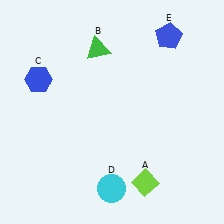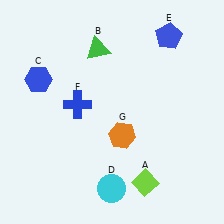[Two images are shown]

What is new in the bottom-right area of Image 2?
An orange hexagon (G) was added in the bottom-right area of Image 2.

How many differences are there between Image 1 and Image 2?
There are 2 differences between the two images.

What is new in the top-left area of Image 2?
A blue cross (F) was added in the top-left area of Image 2.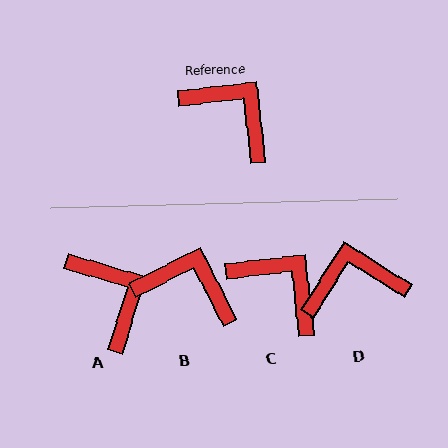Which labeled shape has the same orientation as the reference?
C.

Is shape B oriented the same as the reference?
No, it is off by about 21 degrees.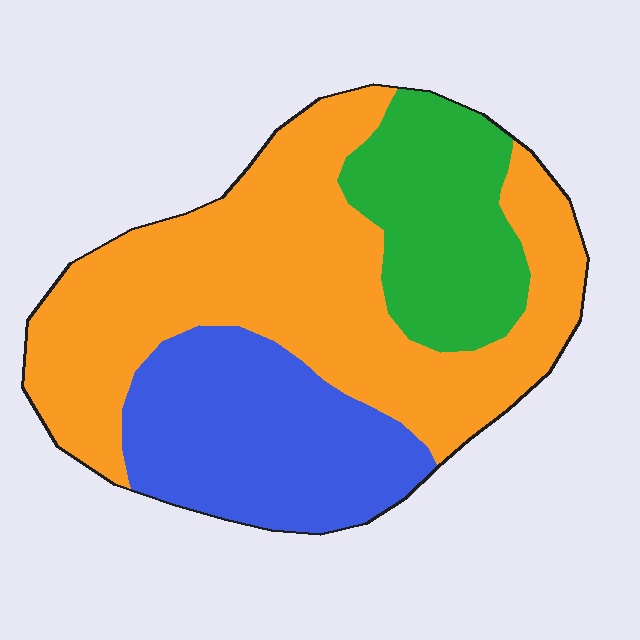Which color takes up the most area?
Orange, at roughly 55%.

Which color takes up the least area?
Green, at roughly 20%.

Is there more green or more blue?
Blue.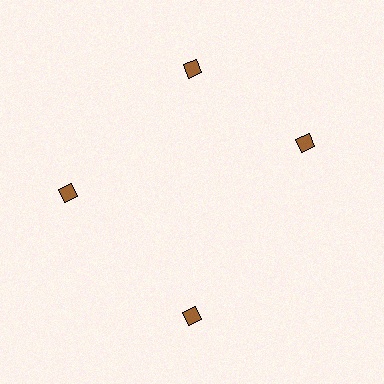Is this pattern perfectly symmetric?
No. The 4 brown diamonds are arranged in a ring, but one element near the 3 o'clock position is rotated out of alignment along the ring, breaking the 4-fold rotational symmetry.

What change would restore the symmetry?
The symmetry would be restored by rotating it back into even spacing with its neighbors so that all 4 diamonds sit at equal angles and equal distance from the center.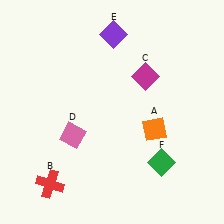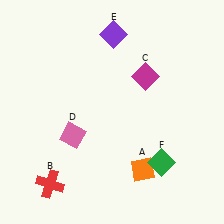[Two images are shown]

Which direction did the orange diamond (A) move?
The orange diamond (A) moved down.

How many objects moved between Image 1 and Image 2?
1 object moved between the two images.